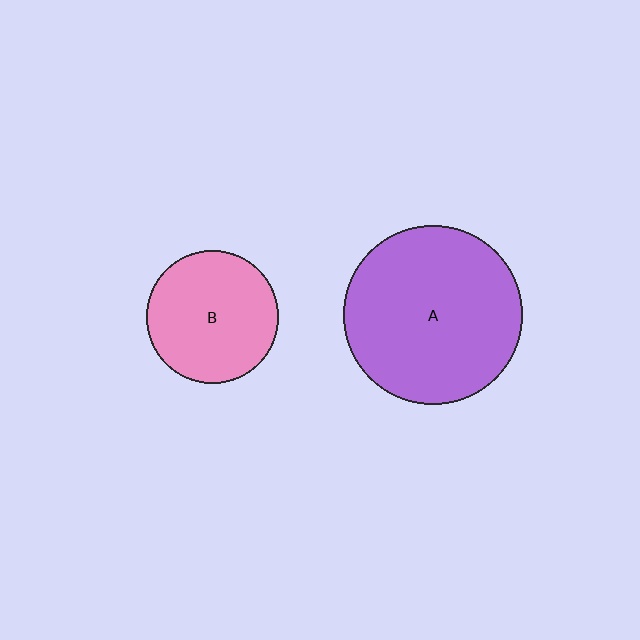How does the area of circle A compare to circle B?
Approximately 1.8 times.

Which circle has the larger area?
Circle A (purple).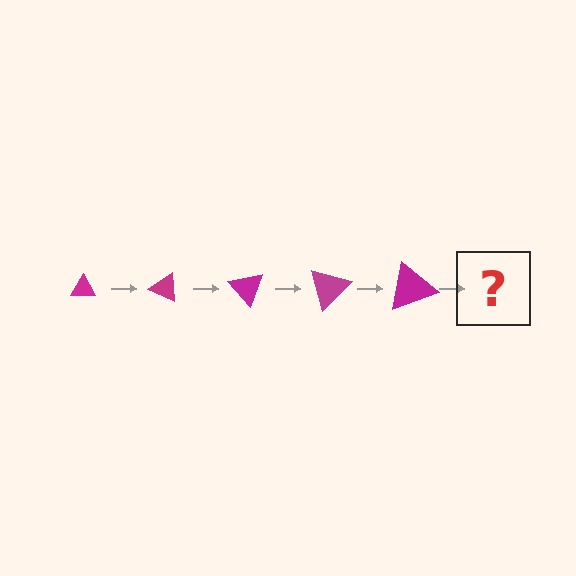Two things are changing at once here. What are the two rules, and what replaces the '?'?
The two rules are that the triangle grows larger each step and it rotates 25 degrees each step. The '?' should be a triangle, larger than the previous one and rotated 125 degrees from the start.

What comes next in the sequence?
The next element should be a triangle, larger than the previous one and rotated 125 degrees from the start.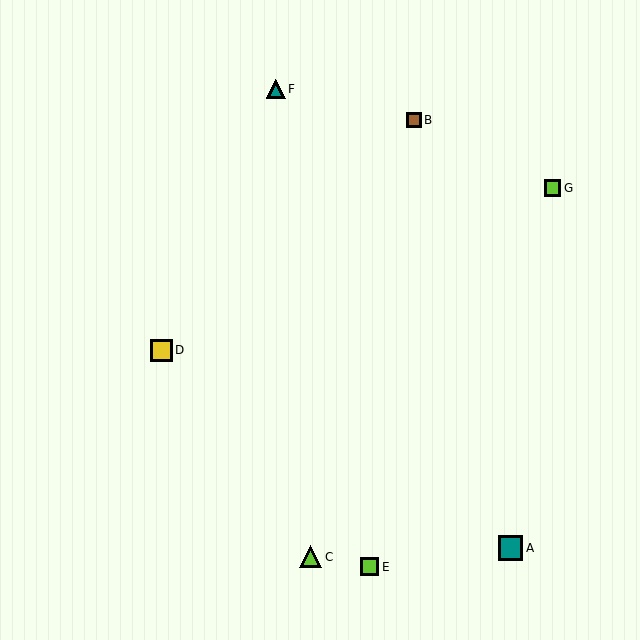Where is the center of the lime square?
The center of the lime square is at (553, 188).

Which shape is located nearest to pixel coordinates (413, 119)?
The brown square (labeled B) at (414, 120) is nearest to that location.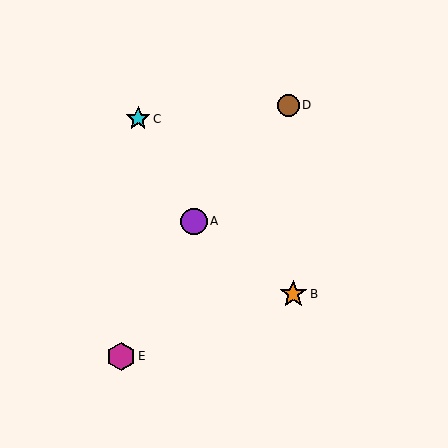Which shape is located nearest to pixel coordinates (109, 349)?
The magenta hexagon (labeled E) at (121, 356) is nearest to that location.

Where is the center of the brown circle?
The center of the brown circle is at (288, 105).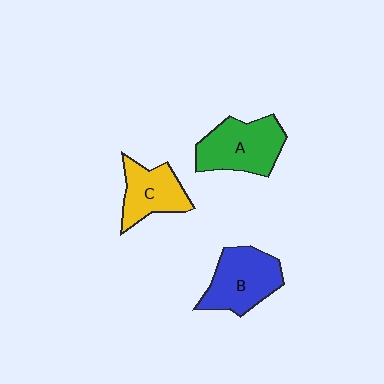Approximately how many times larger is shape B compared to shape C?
Approximately 1.2 times.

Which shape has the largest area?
Shape A (green).